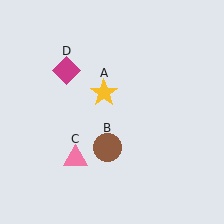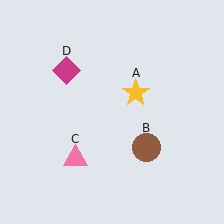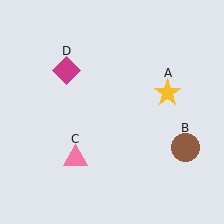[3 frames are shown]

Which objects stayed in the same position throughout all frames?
Pink triangle (object C) and magenta diamond (object D) remained stationary.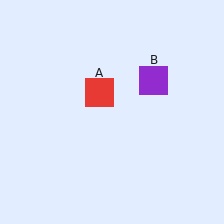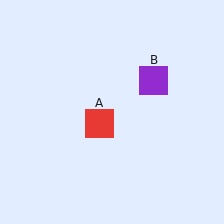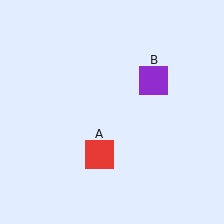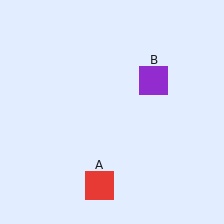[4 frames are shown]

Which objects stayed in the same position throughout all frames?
Purple square (object B) remained stationary.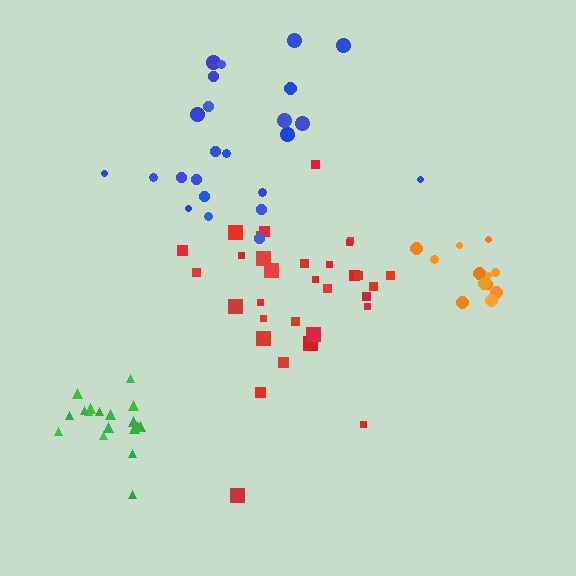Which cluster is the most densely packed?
Green.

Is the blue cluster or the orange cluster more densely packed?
Orange.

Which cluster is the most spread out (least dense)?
Blue.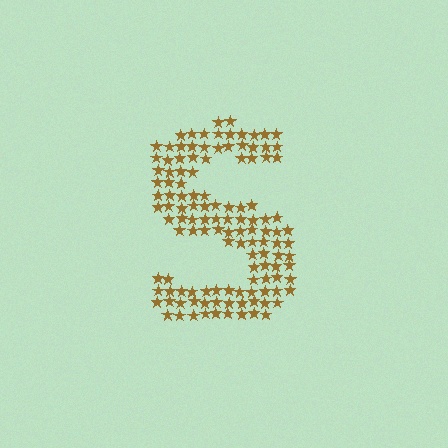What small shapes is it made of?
It is made of small stars.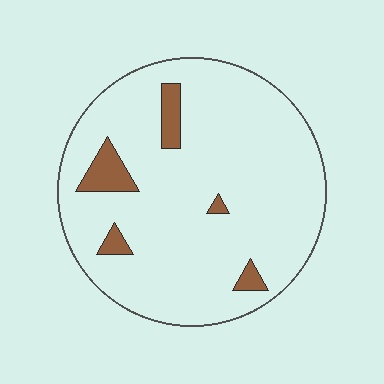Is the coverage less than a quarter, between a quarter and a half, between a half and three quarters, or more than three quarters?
Less than a quarter.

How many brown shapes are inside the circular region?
5.